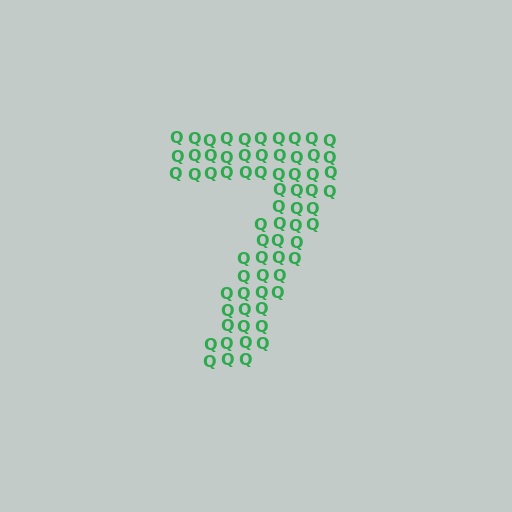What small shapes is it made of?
It is made of small letter Q's.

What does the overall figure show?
The overall figure shows the digit 7.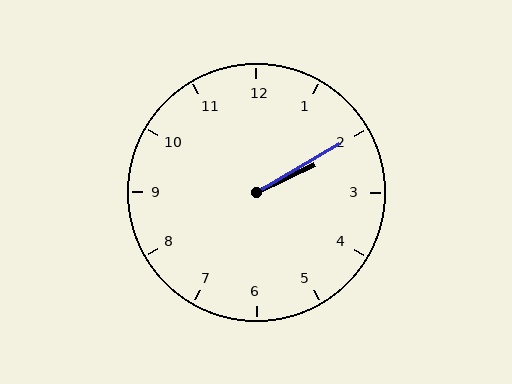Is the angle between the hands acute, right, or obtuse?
It is acute.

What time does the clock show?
2:10.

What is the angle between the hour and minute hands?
Approximately 5 degrees.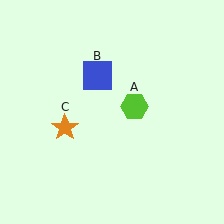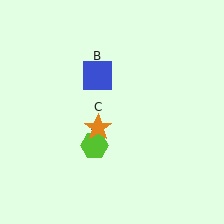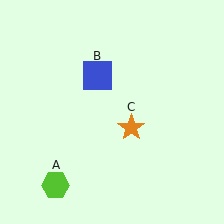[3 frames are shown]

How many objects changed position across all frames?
2 objects changed position: lime hexagon (object A), orange star (object C).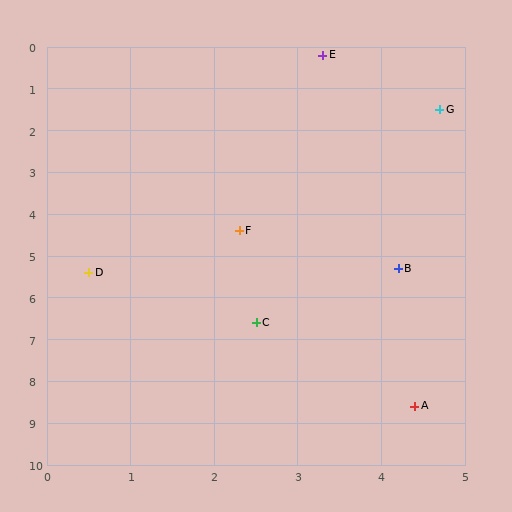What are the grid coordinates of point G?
Point G is at approximately (4.7, 1.5).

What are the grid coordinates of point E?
Point E is at approximately (3.3, 0.2).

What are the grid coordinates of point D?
Point D is at approximately (0.5, 5.4).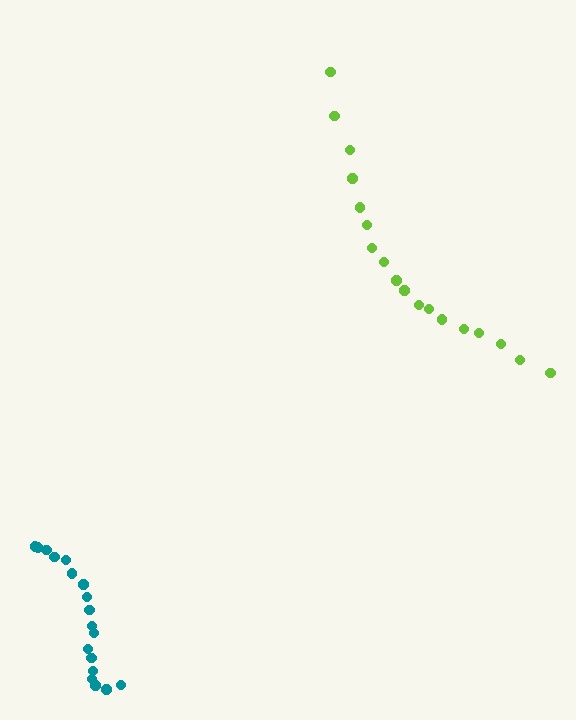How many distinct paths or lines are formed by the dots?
There are 2 distinct paths.